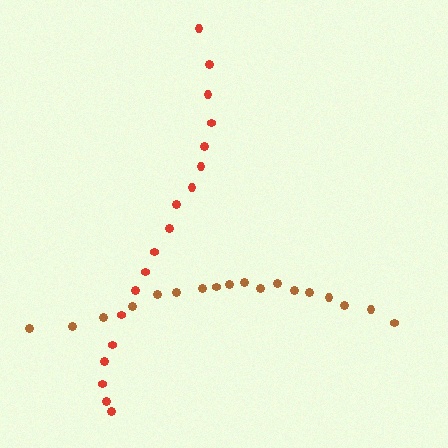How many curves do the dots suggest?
There are 2 distinct paths.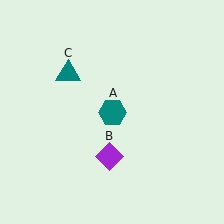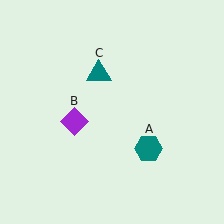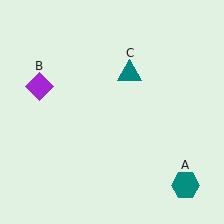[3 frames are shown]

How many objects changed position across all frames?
3 objects changed position: teal hexagon (object A), purple diamond (object B), teal triangle (object C).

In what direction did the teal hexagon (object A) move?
The teal hexagon (object A) moved down and to the right.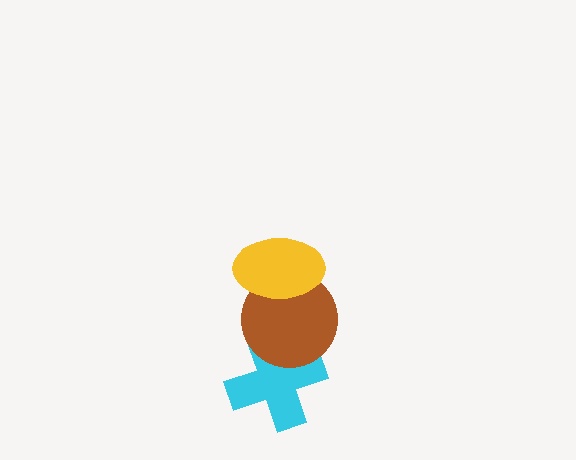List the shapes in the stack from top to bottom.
From top to bottom: the yellow ellipse, the brown circle, the cyan cross.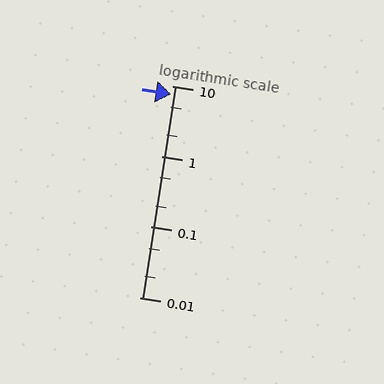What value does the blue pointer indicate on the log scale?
The pointer indicates approximately 7.6.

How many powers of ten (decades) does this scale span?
The scale spans 3 decades, from 0.01 to 10.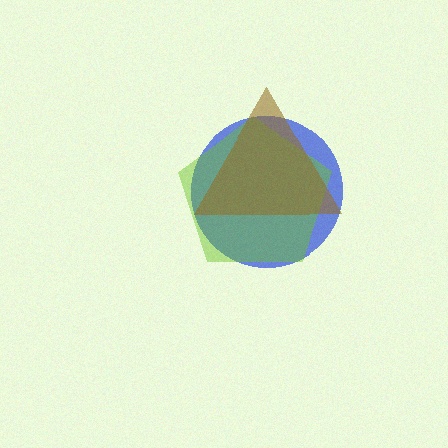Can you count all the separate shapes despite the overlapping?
Yes, there are 3 separate shapes.